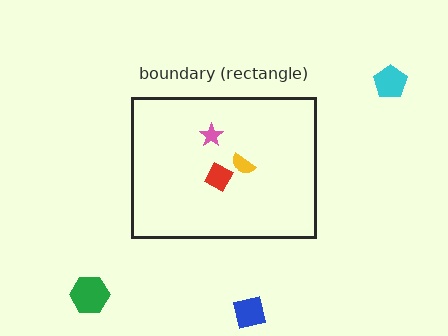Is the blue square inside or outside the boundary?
Outside.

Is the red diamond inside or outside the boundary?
Inside.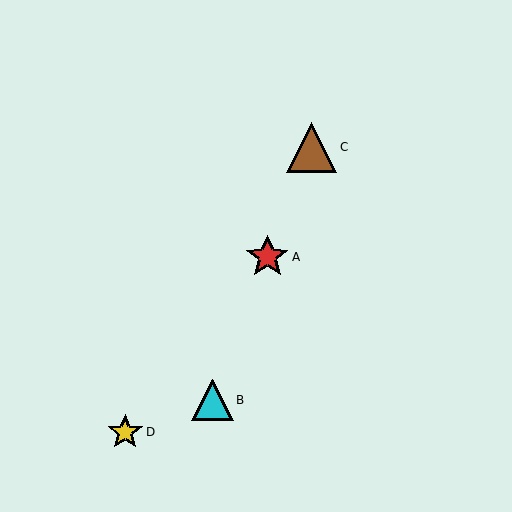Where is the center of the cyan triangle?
The center of the cyan triangle is at (213, 400).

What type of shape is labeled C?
Shape C is a brown triangle.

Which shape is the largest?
The brown triangle (labeled C) is the largest.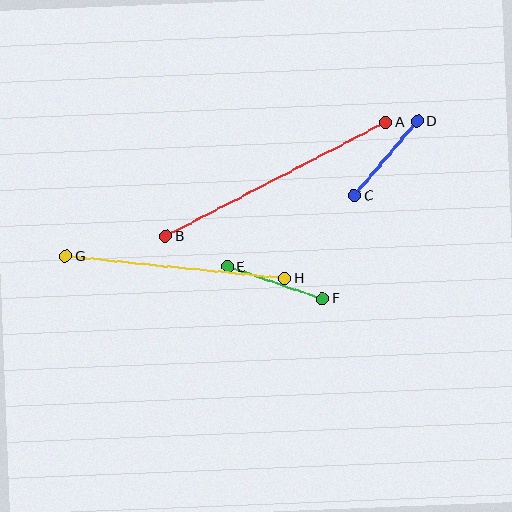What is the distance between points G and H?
The distance is approximately 220 pixels.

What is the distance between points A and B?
The distance is approximately 247 pixels.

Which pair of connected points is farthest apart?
Points A and B are farthest apart.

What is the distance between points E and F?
The distance is approximately 100 pixels.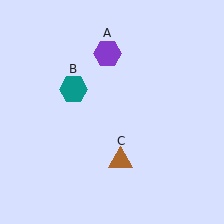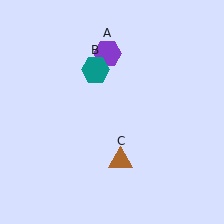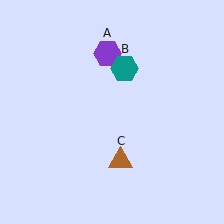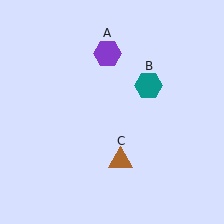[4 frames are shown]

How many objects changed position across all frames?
1 object changed position: teal hexagon (object B).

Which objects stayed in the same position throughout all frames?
Purple hexagon (object A) and brown triangle (object C) remained stationary.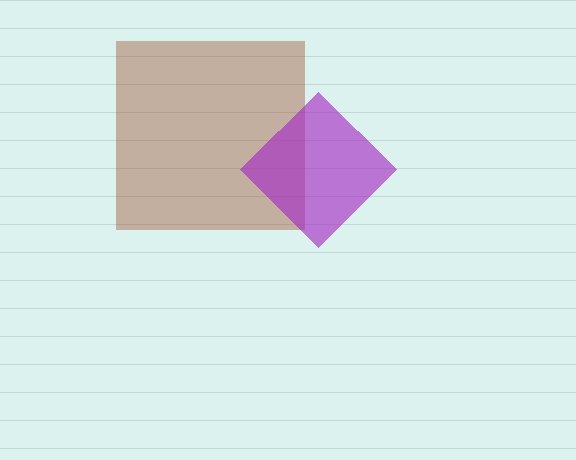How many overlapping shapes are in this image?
There are 2 overlapping shapes in the image.